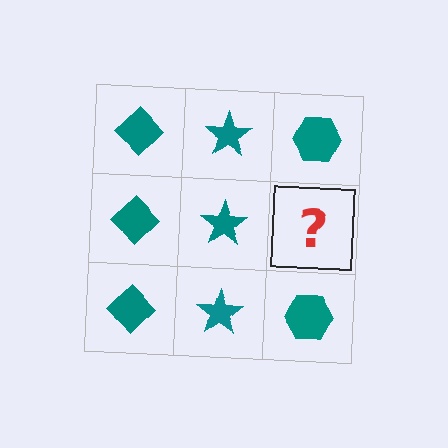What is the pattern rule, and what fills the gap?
The rule is that each column has a consistent shape. The gap should be filled with a teal hexagon.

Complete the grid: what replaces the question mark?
The question mark should be replaced with a teal hexagon.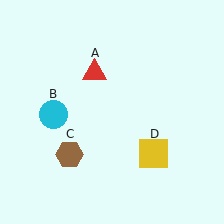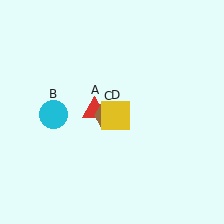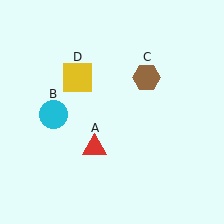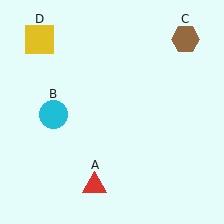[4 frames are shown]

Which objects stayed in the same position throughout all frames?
Cyan circle (object B) remained stationary.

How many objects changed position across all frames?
3 objects changed position: red triangle (object A), brown hexagon (object C), yellow square (object D).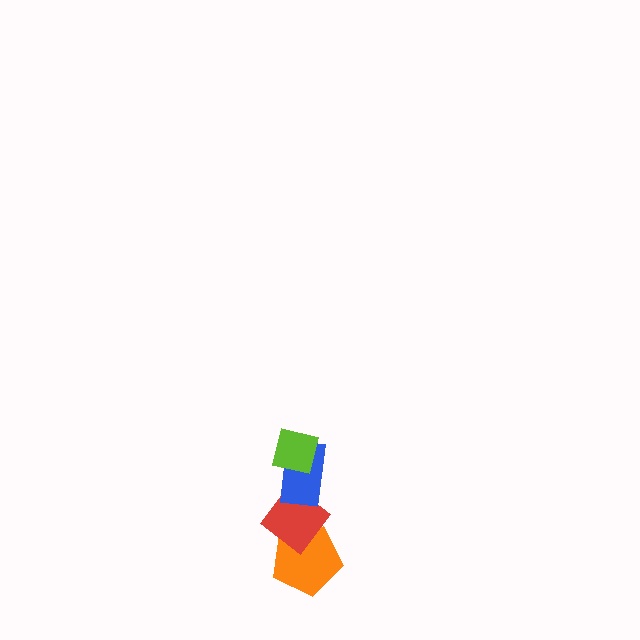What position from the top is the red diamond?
The red diamond is 3rd from the top.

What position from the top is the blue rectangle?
The blue rectangle is 2nd from the top.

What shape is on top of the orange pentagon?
The red diamond is on top of the orange pentagon.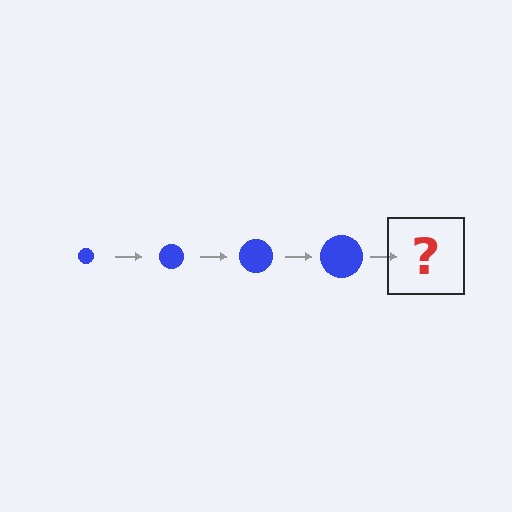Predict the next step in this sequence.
The next step is a blue circle, larger than the previous one.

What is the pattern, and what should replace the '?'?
The pattern is that the circle gets progressively larger each step. The '?' should be a blue circle, larger than the previous one.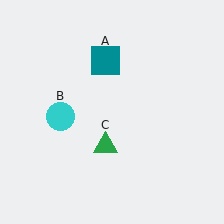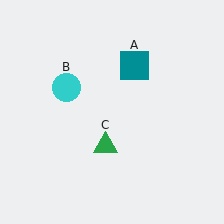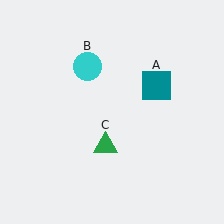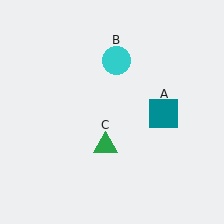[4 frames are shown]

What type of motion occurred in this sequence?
The teal square (object A), cyan circle (object B) rotated clockwise around the center of the scene.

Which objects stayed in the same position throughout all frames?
Green triangle (object C) remained stationary.